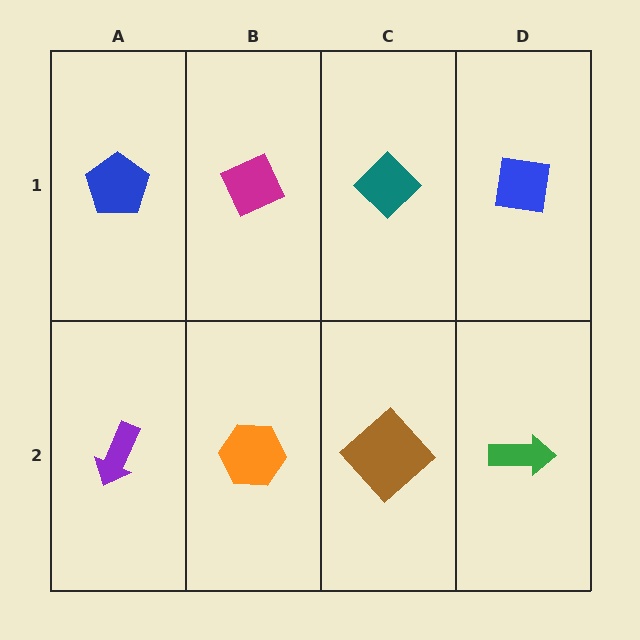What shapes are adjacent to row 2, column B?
A magenta diamond (row 1, column B), a purple arrow (row 2, column A), a brown diamond (row 2, column C).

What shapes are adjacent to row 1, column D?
A green arrow (row 2, column D), a teal diamond (row 1, column C).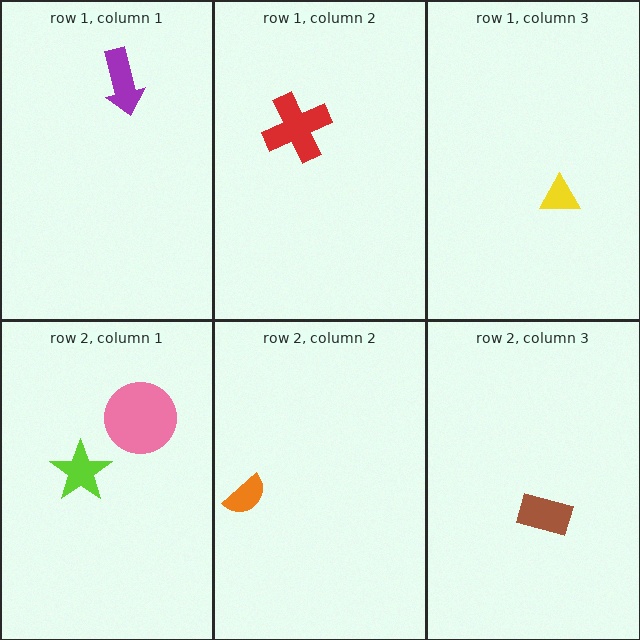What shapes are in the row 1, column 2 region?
The red cross.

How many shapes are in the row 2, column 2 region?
1.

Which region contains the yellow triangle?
The row 1, column 3 region.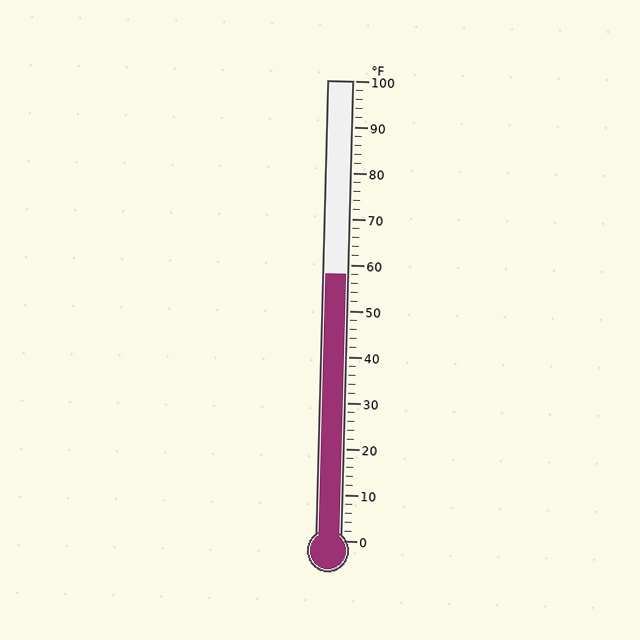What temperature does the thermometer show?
The thermometer shows approximately 58°F.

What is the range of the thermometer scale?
The thermometer scale ranges from 0°F to 100°F.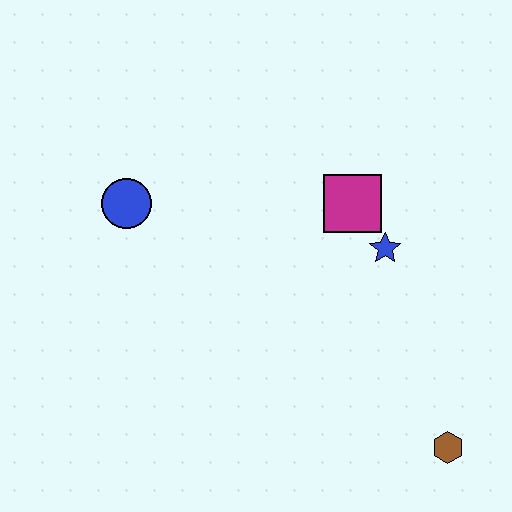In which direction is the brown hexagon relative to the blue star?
The brown hexagon is below the blue star.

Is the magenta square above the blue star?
Yes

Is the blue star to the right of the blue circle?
Yes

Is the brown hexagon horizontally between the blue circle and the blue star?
No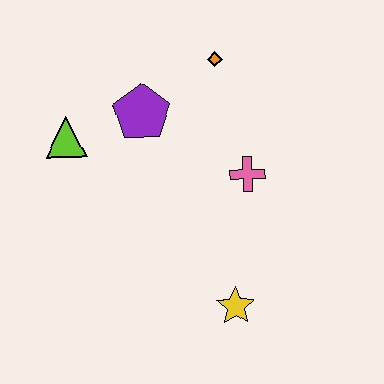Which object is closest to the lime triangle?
The purple pentagon is closest to the lime triangle.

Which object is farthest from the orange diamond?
The yellow star is farthest from the orange diamond.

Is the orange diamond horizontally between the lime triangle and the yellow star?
Yes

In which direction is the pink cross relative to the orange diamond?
The pink cross is below the orange diamond.